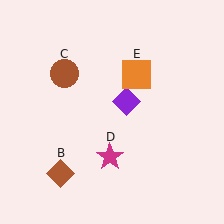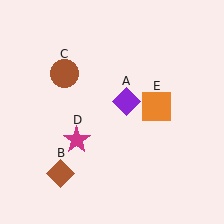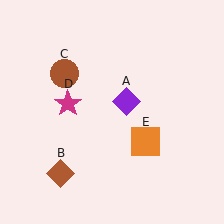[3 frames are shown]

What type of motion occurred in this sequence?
The magenta star (object D), orange square (object E) rotated clockwise around the center of the scene.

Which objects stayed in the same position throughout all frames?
Purple diamond (object A) and brown diamond (object B) and brown circle (object C) remained stationary.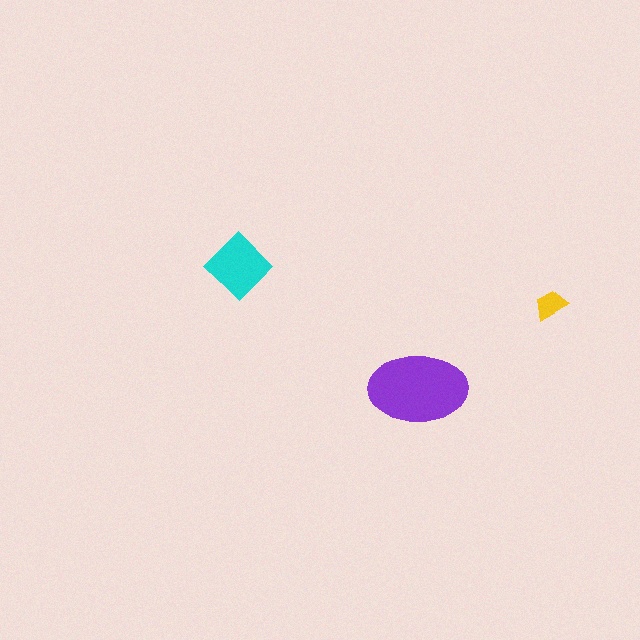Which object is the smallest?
The yellow trapezoid.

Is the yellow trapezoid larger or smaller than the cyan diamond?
Smaller.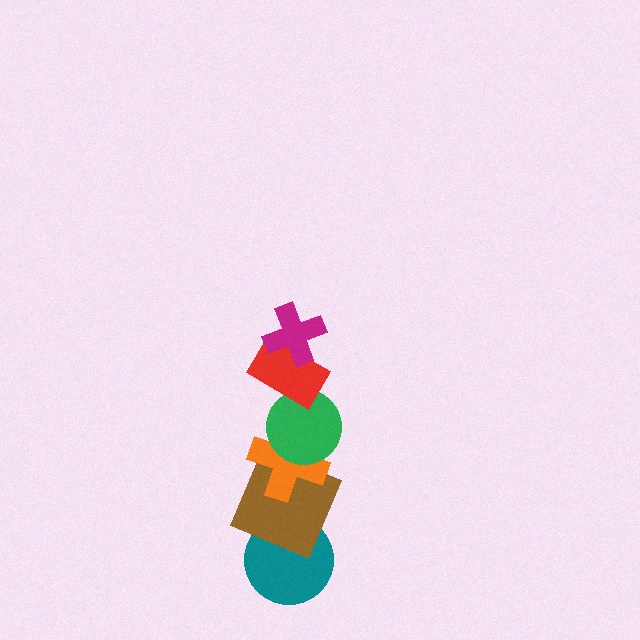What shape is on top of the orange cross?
The green circle is on top of the orange cross.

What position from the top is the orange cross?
The orange cross is 4th from the top.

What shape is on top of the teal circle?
The brown square is on top of the teal circle.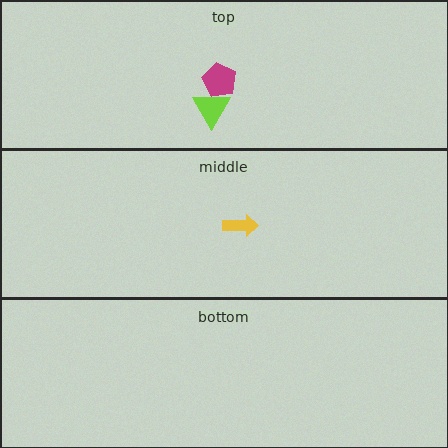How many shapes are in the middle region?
1.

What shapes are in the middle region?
The yellow arrow.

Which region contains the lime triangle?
The top region.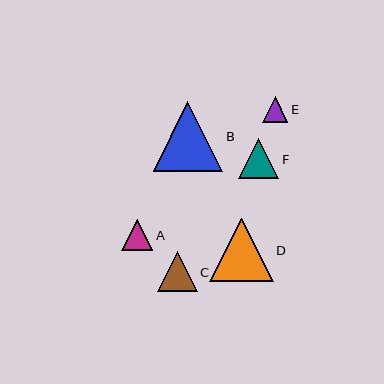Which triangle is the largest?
Triangle B is the largest with a size of approximately 69 pixels.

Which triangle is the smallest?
Triangle E is the smallest with a size of approximately 26 pixels.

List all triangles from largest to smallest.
From largest to smallest: B, D, F, C, A, E.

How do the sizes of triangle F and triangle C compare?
Triangle F and triangle C are approximately the same size.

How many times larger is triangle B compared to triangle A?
Triangle B is approximately 2.2 times the size of triangle A.